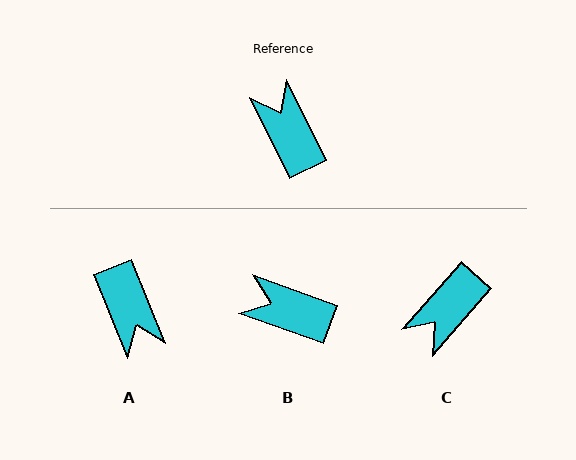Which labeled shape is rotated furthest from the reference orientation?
A, about 176 degrees away.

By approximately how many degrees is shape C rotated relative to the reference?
Approximately 113 degrees counter-clockwise.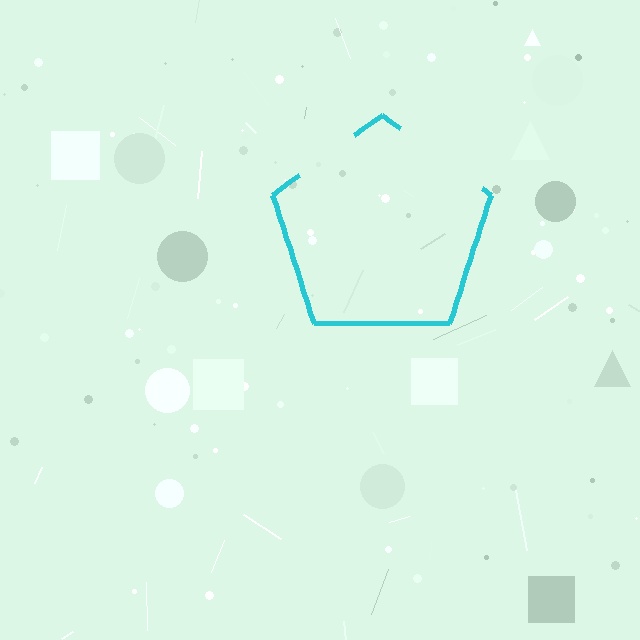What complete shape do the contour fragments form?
The contour fragments form a pentagon.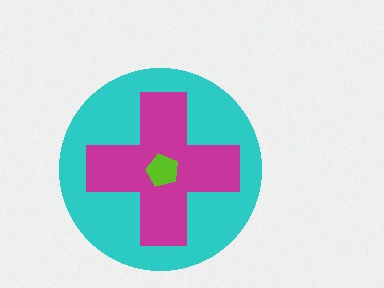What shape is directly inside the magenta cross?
The lime pentagon.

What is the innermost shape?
The lime pentagon.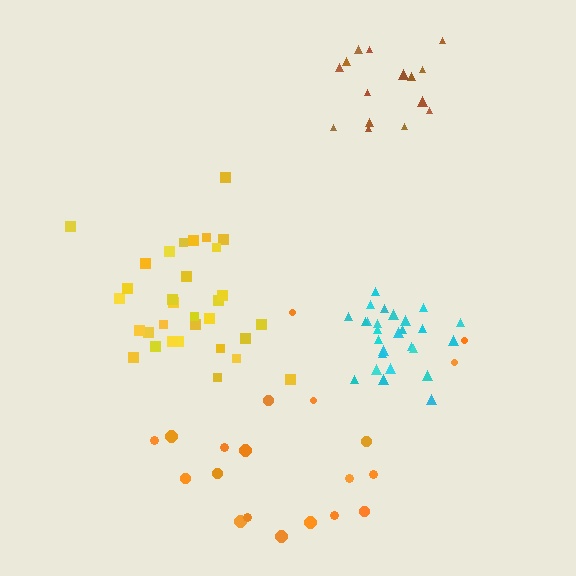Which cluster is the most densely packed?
Cyan.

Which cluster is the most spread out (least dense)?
Orange.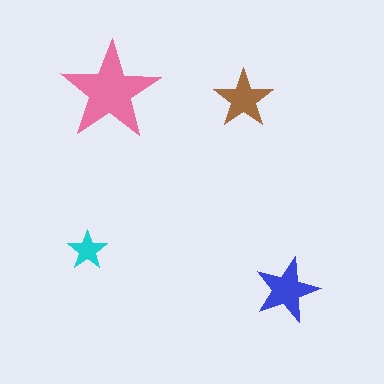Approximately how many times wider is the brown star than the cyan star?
About 1.5 times wider.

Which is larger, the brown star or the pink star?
The pink one.